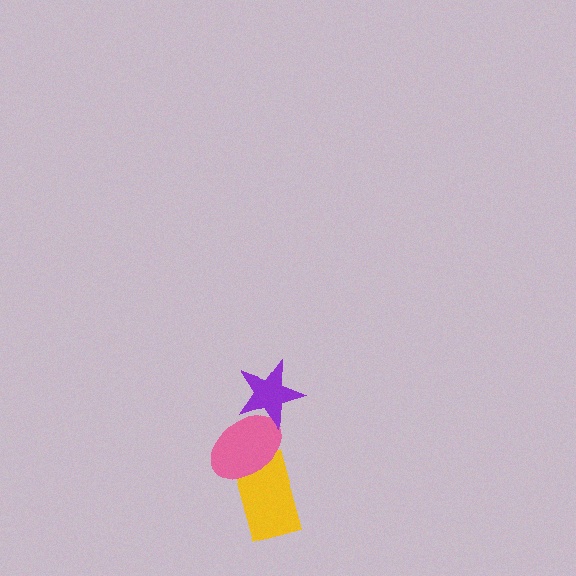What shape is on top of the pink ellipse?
The purple star is on top of the pink ellipse.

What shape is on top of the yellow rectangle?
The pink ellipse is on top of the yellow rectangle.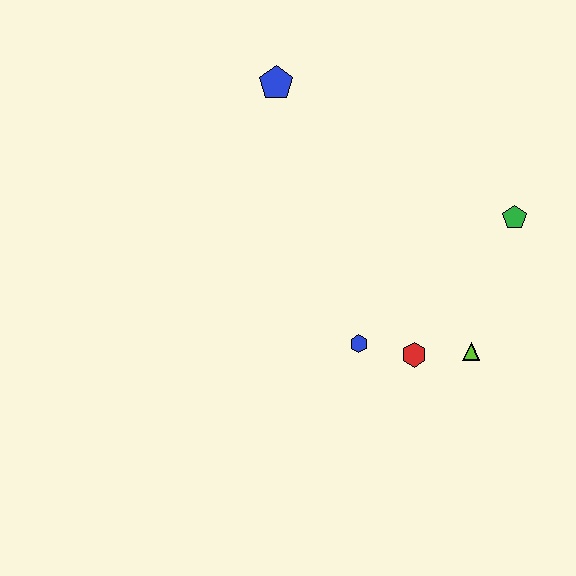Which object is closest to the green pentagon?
The lime triangle is closest to the green pentagon.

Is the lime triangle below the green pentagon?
Yes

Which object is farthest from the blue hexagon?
The blue pentagon is farthest from the blue hexagon.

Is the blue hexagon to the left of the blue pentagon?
No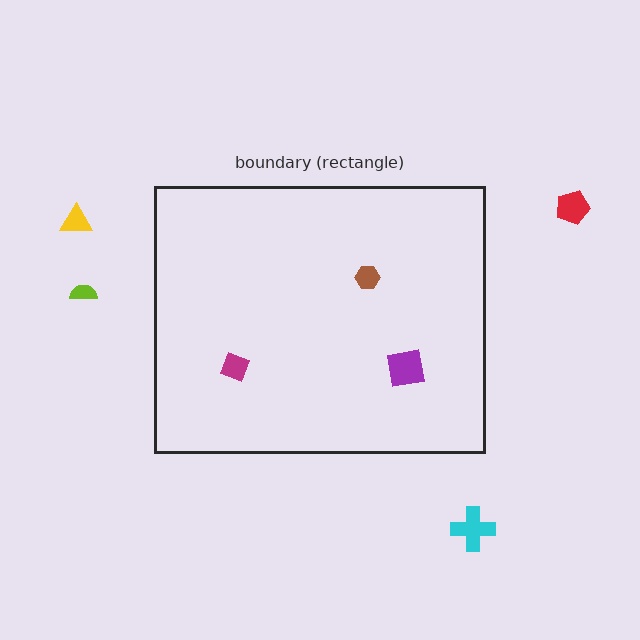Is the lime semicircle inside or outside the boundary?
Outside.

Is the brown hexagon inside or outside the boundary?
Inside.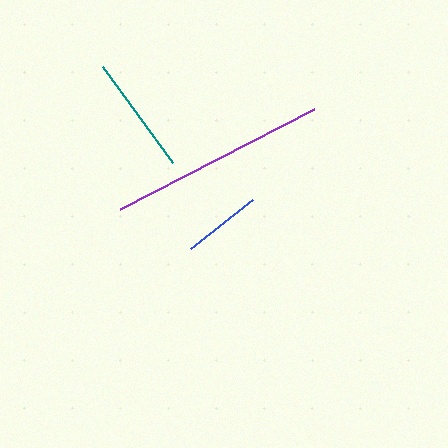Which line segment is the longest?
The purple line is the longest at approximately 218 pixels.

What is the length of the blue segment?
The blue segment is approximately 79 pixels long.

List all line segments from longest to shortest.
From longest to shortest: purple, teal, blue.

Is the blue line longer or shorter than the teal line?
The teal line is longer than the blue line.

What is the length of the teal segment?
The teal segment is approximately 118 pixels long.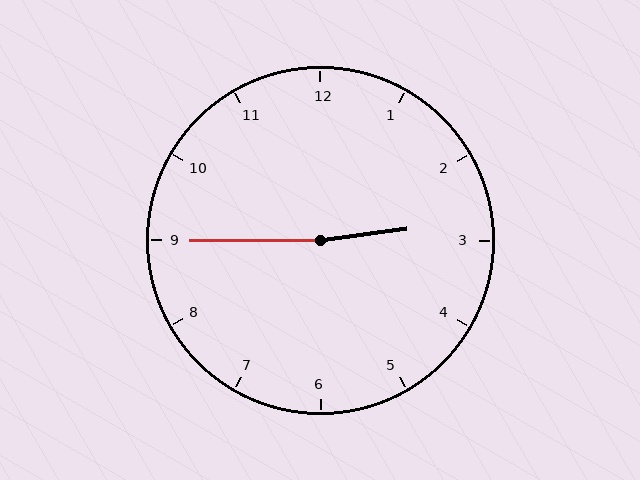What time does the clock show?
2:45.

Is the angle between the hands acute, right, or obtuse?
It is obtuse.